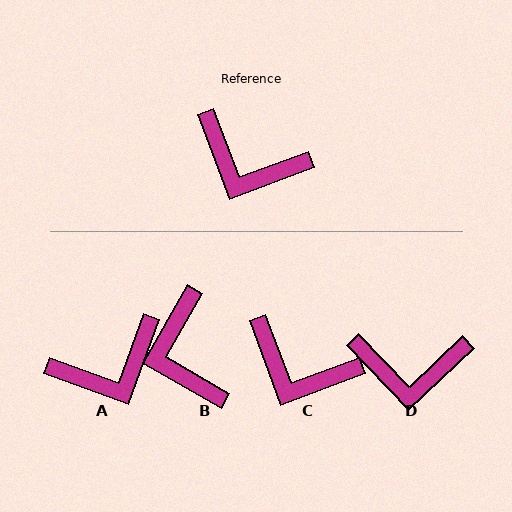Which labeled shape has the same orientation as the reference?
C.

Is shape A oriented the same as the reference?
No, it is off by about 49 degrees.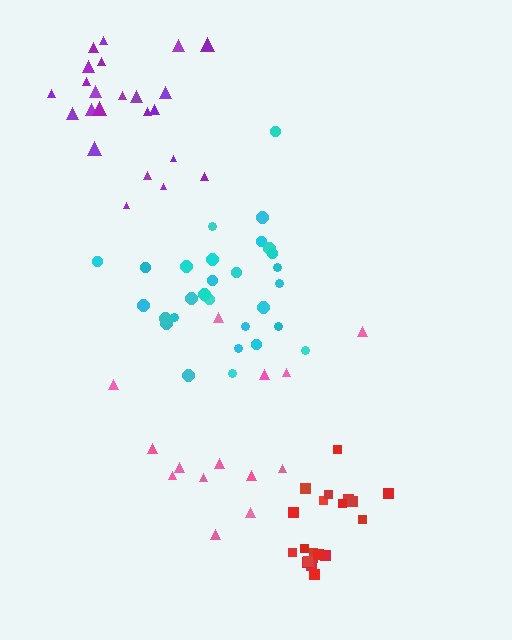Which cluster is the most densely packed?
Red.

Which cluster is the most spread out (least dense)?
Pink.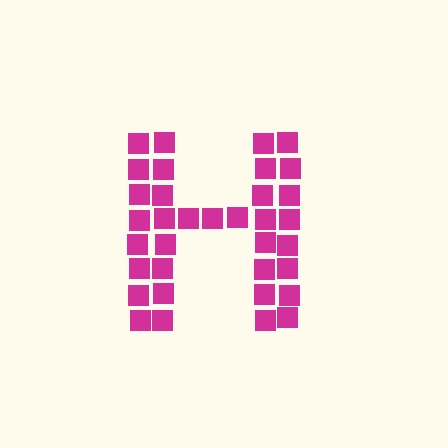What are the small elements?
The small elements are squares.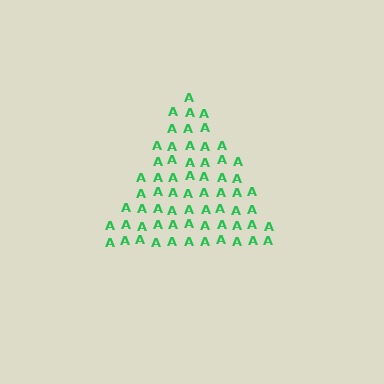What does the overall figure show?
The overall figure shows a triangle.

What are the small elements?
The small elements are letter A's.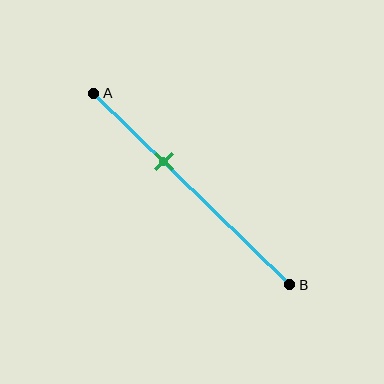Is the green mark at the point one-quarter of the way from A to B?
No, the mark is at about 35% from A, not at the 25% one-quarter point.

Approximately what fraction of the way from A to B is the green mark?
The green mark is approximately 35% of the way from A to B.